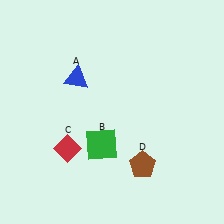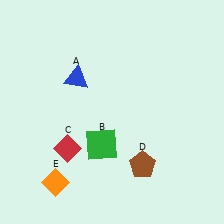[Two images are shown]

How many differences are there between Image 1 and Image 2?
There is 1 difference between the two images.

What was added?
An orange diamond (E) was added in Image 2.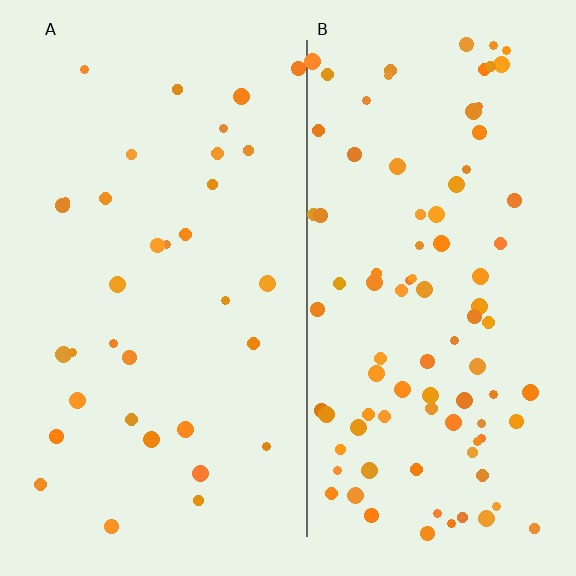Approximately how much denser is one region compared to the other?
Approximately 2.7× — region B over region A.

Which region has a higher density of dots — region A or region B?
B (the right).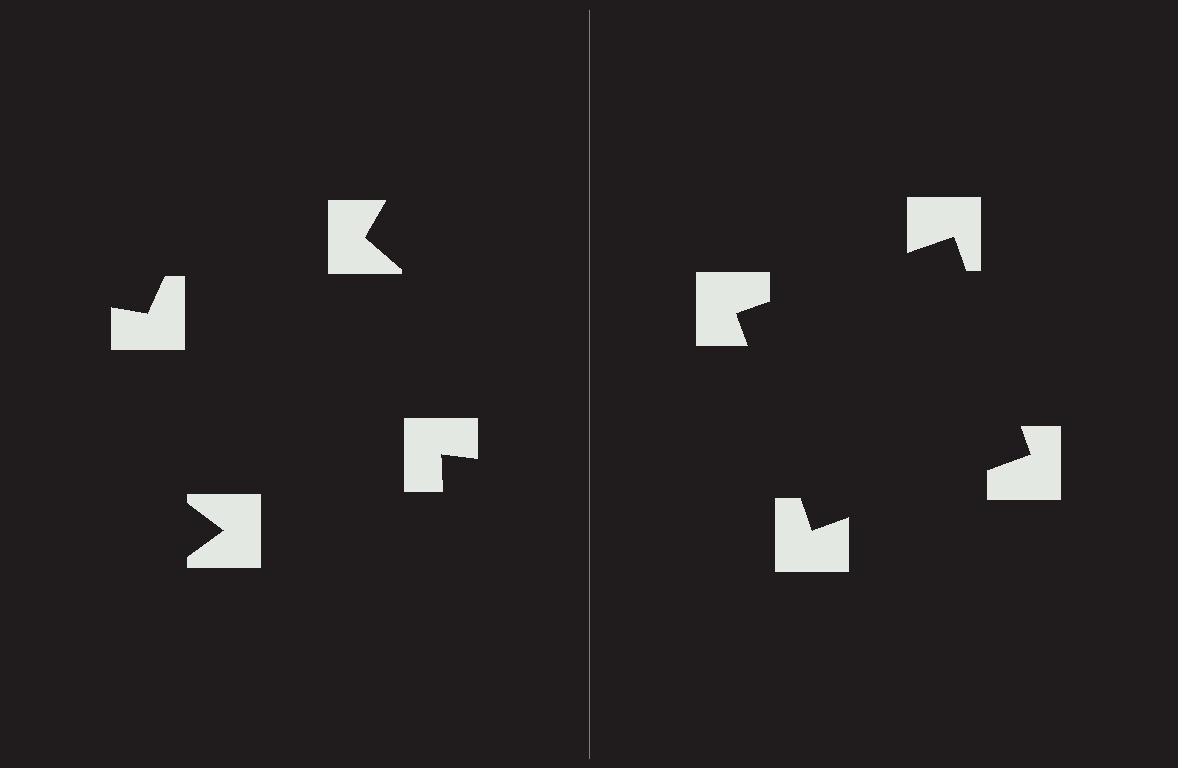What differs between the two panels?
The notched squares are positioned identically on both sides; only the wedge orientations differ. On the right they align to a square; on the left they are misaligned.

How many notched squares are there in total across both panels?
8 — 4 on each side.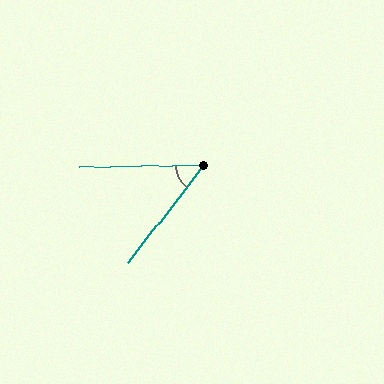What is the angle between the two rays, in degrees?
Approximately 51 degrees.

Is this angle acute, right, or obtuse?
It is acute.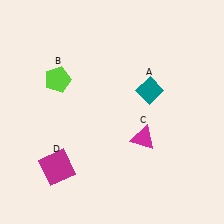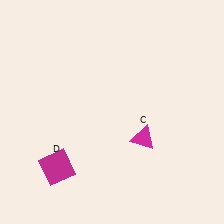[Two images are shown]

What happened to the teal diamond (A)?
The teal diamond (A) was removed in Image 2. It was in the top-right area of Image 1.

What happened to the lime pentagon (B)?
The lime pentagon (B) was removed in Image 2. It was in the top-left area of Image 1.